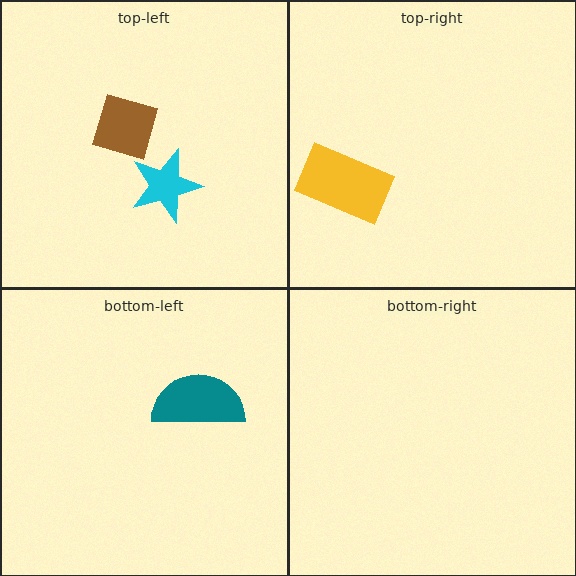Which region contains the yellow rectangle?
The top-right region.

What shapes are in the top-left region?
The brown diamond, the cyan star.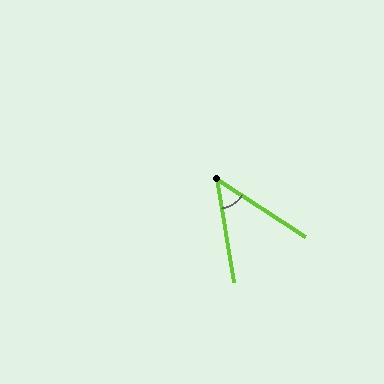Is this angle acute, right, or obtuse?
It is acute.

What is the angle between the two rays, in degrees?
Approximately 48 degrees.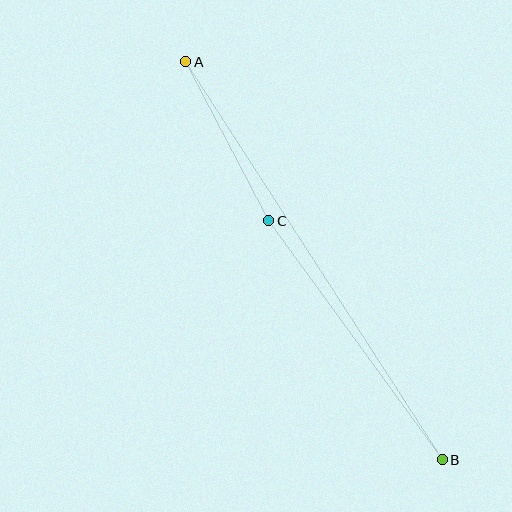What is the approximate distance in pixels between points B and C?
The distance between B and C is approximately 296 pixels.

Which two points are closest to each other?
Points A and C are closest to each other.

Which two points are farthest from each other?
Points A and B are farthest from each other.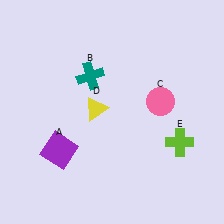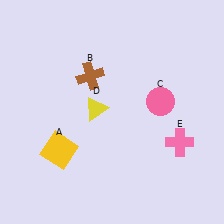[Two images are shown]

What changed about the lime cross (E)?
In Image 1, E is lime. In Image 2, it changed to pink.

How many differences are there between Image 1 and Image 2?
There are 3 differences between the two images.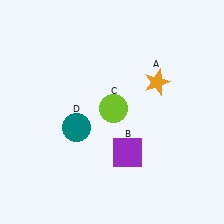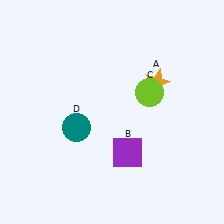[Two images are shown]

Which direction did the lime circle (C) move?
The lime circle (C) moved right.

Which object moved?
The lime circle (C) moved right.